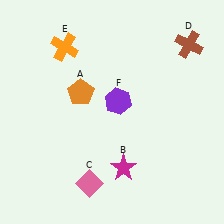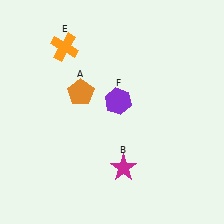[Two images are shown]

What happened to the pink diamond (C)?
The pink diamond (C) was removed in Image 2. It was in the bottom-left area of Image 1.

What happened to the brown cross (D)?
The brown cross (D) was removed in Image 2. It was in the top-right area of Image 1.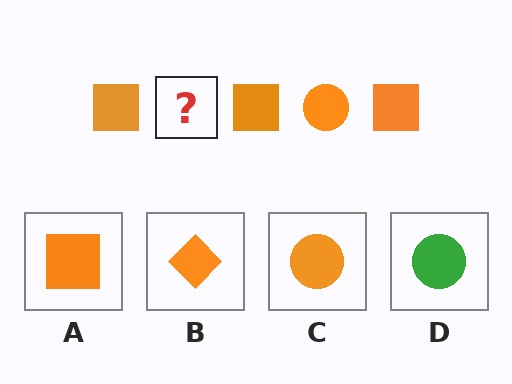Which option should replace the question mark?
Option C.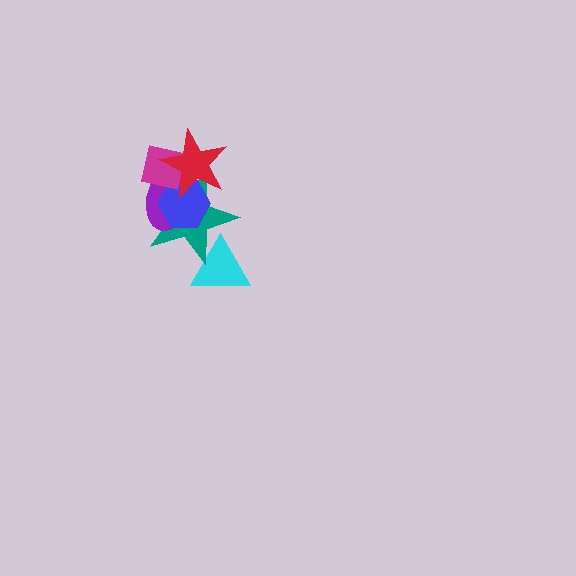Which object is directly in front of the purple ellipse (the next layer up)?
The blue hexagon is directly in front of the purple ellipse.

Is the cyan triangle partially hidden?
Yes, it is partially covered by another shape.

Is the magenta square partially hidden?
Yes, it is partially covered by another shape.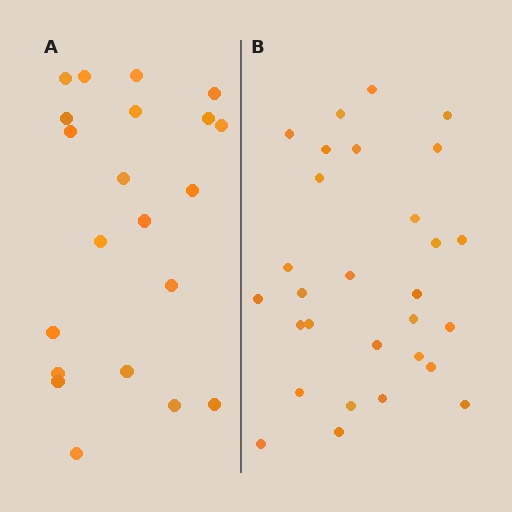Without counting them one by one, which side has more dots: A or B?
Region B (the right region) has more dots.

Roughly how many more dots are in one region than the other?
Region B has roughly 8 or so more dots than region A.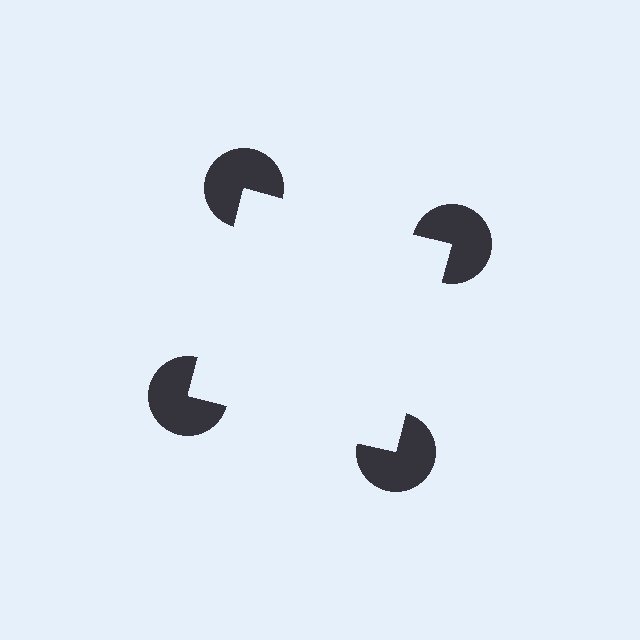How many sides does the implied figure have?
4 sides.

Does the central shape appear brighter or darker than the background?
It typically appears slightly brighter than the background, even though no actual brightness change is drawn.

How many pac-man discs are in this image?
There are 4 — one at each vertex of the illusory square.